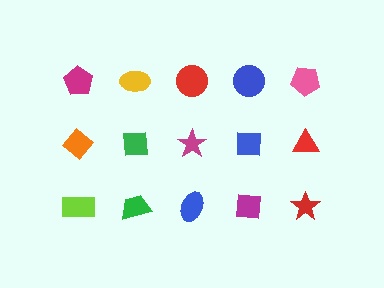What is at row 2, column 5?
A red triangle.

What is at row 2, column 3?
A magenta star.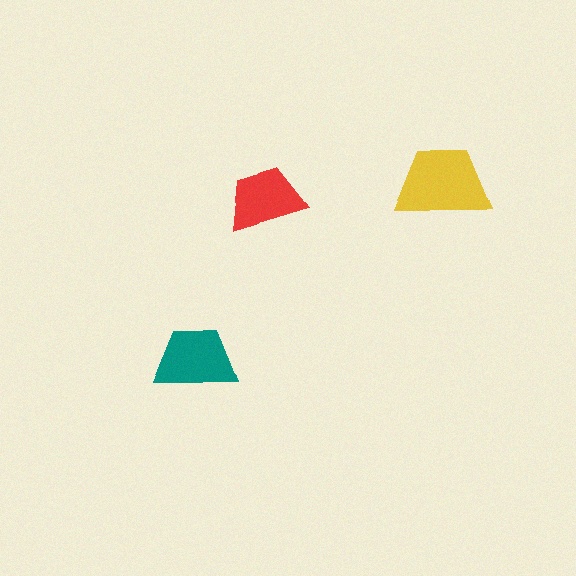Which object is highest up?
The yellow trapezoid is topmost.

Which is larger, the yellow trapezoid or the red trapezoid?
The yellow one.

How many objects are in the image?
There are 3 objects in the image.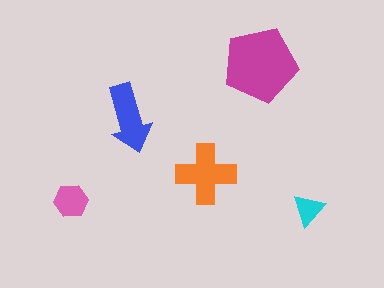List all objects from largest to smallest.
The magenta pentagon, the orange cross, the blue arrow, the pink hexagon, the cyan triangle.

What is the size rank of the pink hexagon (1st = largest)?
4th.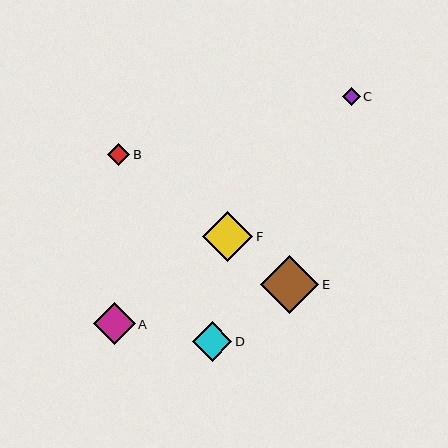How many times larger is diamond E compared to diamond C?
Diamond E is approximately 3.3 times the size of diamond C.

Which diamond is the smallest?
Diamond C is the smallest with a size of approximately 18 pixels.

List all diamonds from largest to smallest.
From largest to smallest: E, F, A, D, B, C.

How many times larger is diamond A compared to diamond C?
Diamond A is approximately 2.4 times the size of diamond C.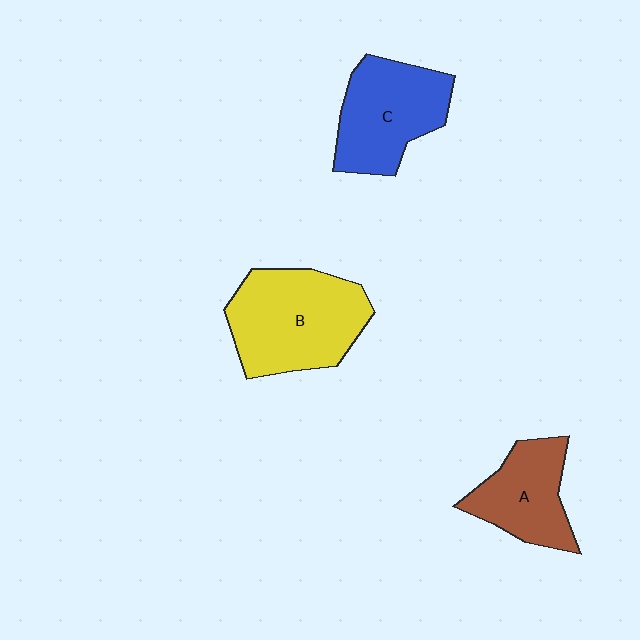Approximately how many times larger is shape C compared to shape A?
Approximately 1.2 times.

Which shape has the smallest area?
Shape A (brown).